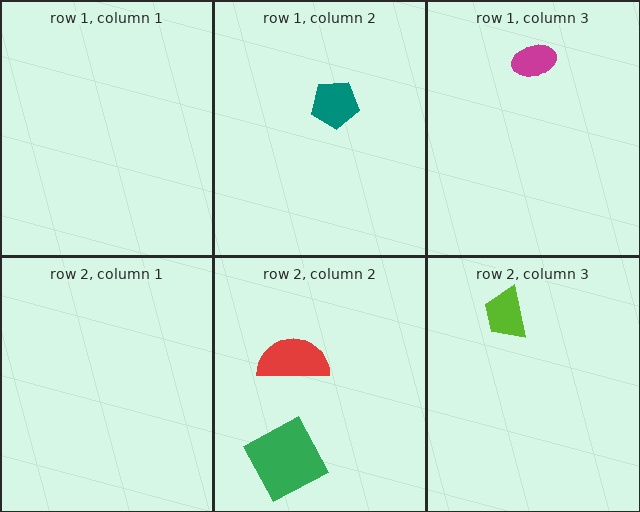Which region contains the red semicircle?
The row 2, column 2 region.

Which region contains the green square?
The row 2, column 2 region.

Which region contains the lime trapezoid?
The row 2, column 3 region.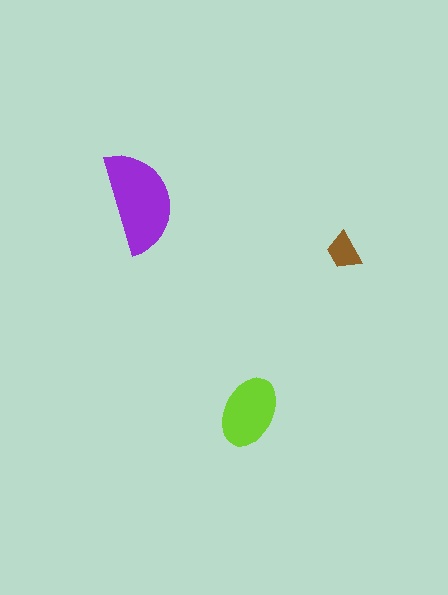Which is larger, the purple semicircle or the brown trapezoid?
The purple semicircle.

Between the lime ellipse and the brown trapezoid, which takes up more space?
The lime ellipse.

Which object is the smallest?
The brown trapezoid.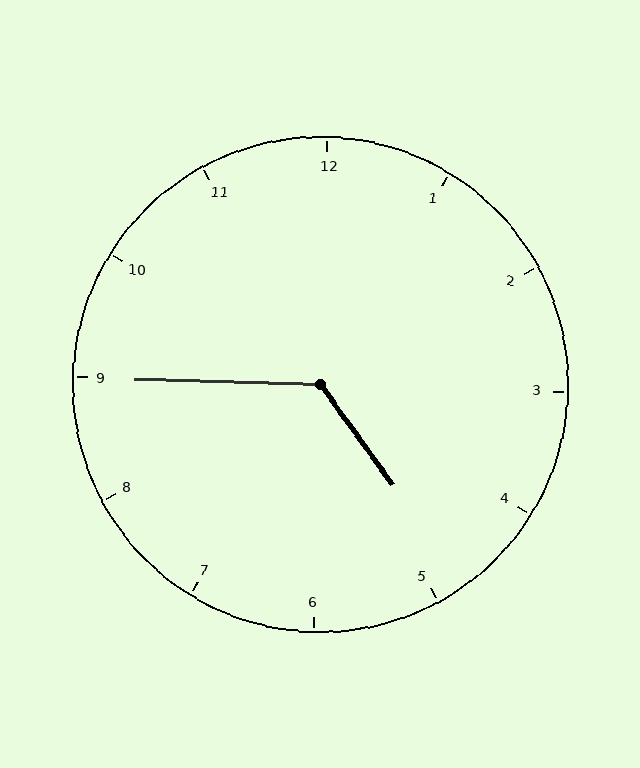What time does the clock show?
4:45.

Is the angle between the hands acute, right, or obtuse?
It is obtuse.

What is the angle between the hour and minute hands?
Approximately 128 degrees.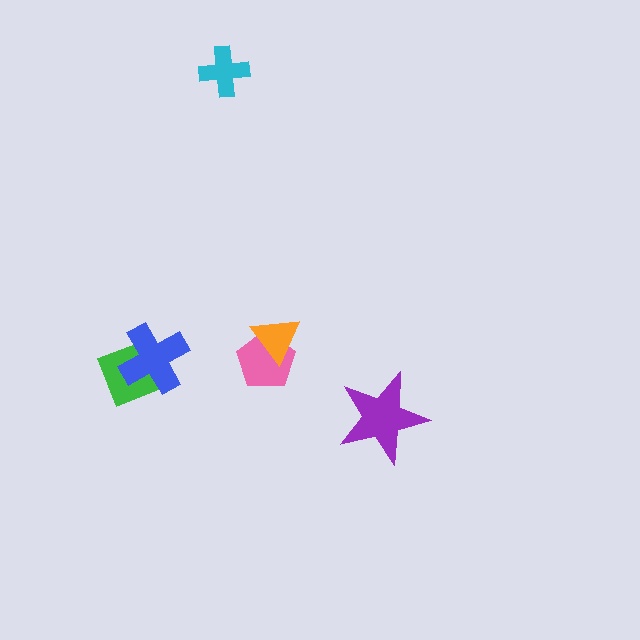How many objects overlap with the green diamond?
1 object overlaps with the green diamond.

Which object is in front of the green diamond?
The blue cross is in front of the green diamond.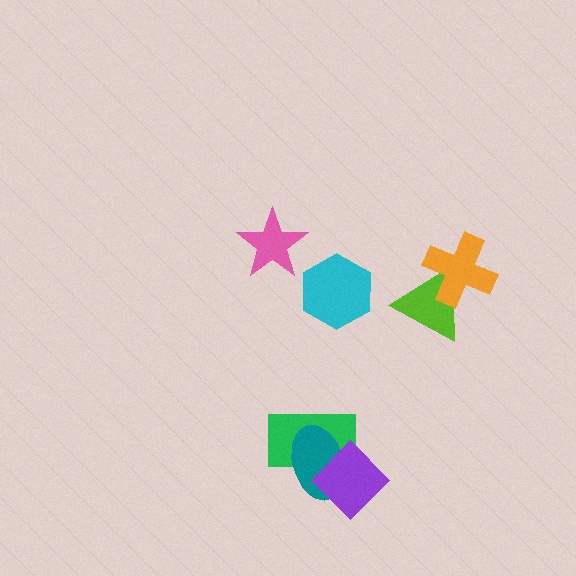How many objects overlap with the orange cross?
1 object overlaps with the orange cross.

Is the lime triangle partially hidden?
Yes, it is partially covered by another shape.